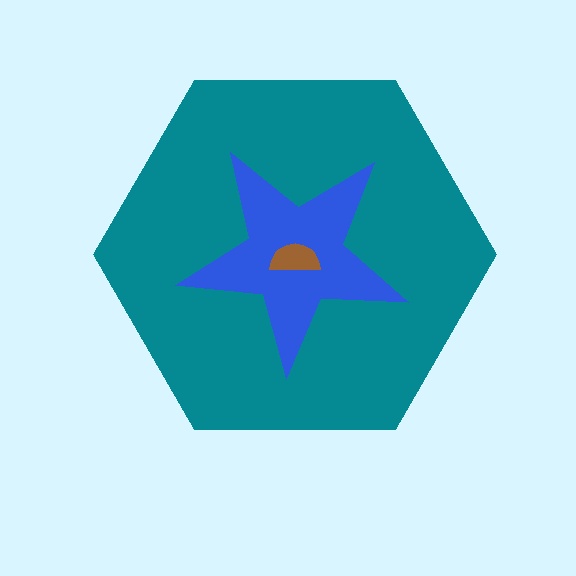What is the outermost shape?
The teal hexagon.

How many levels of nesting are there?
3.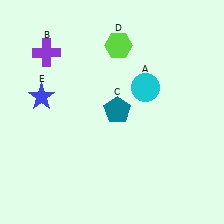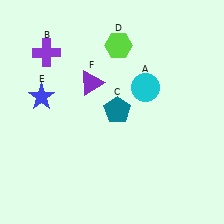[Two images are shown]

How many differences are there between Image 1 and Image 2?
There is 1 difference between the two images.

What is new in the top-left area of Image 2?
A purple triangle (F) was added in the top-left area of Image 2.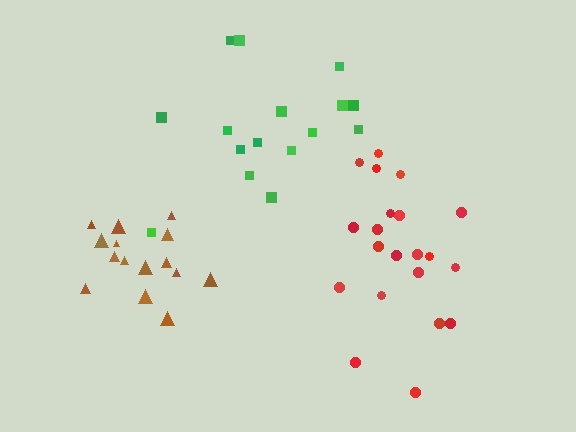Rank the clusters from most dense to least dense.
brown, red, green.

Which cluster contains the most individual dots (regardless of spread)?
Red (21).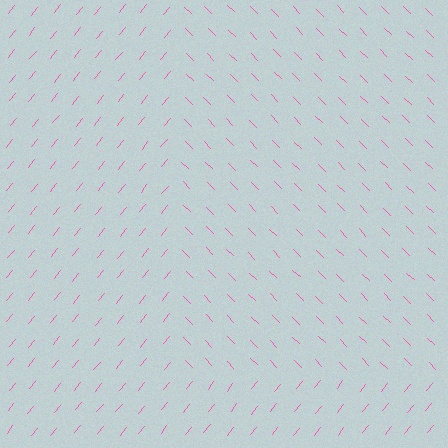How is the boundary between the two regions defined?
The boundary is defined purely by a change in line orientation (approximately 84 degrees difference). All lines are the same color and thickness.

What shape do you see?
I see a rectangle.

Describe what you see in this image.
The image is filled with small pink line segments. A rectangle region in the image has lines oriented differently from the surrounding lines, creating a visible texture boundary.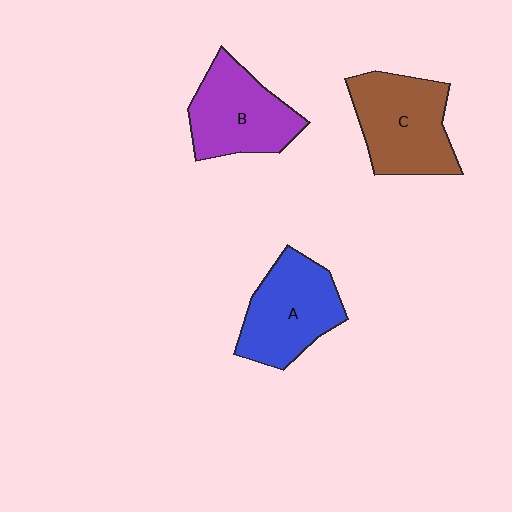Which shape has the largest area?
Shape C (brown).